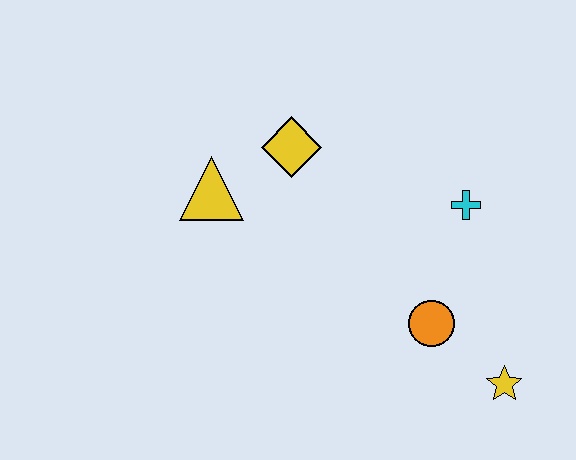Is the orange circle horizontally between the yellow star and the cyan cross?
No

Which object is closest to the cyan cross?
The orange circle is closest to the cyan cross.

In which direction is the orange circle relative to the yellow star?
The orange circle is to the left of the yellow star.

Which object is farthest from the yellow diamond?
The yellow star is farthest from the yellow diamond.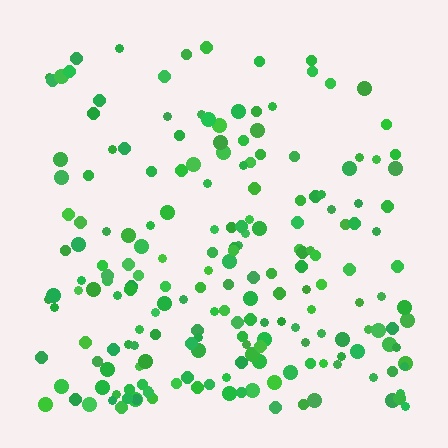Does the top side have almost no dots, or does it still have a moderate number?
Still a moderate number, just noticeably fewer than the bottom.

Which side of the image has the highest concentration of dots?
The bottom.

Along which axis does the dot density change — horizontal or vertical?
Vertical.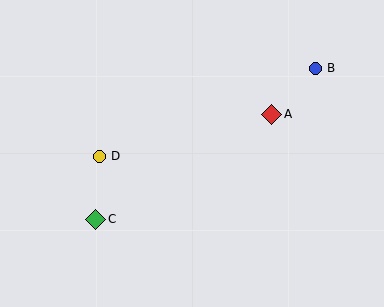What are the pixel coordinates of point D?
Point D is at (99, 156).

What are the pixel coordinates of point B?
Point B is at (315, 68).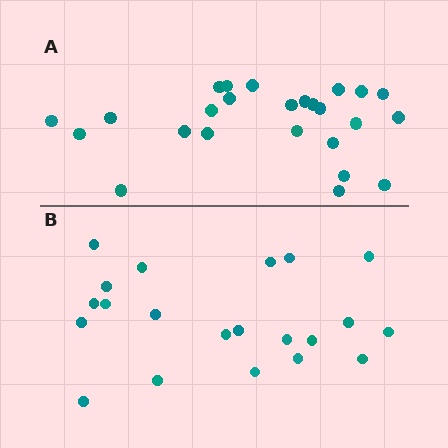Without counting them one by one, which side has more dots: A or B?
Region A (the top region) has more dots.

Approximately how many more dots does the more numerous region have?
Region A has about 4 more dots than region B.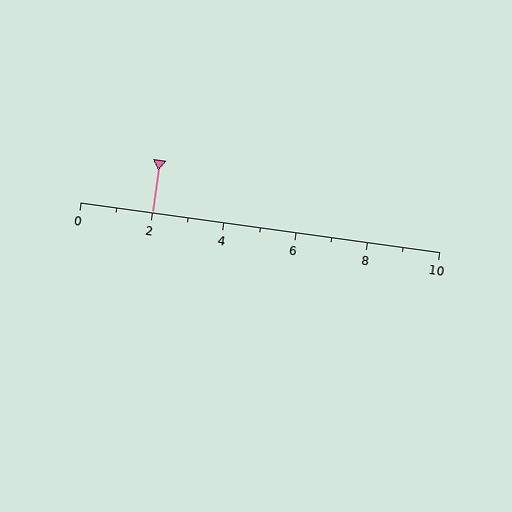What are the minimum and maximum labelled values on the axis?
The axis runs from 0 to 10.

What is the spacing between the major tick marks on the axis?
The major ticks are spaced 2 apart.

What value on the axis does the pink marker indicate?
The marker indicates approximately 2.